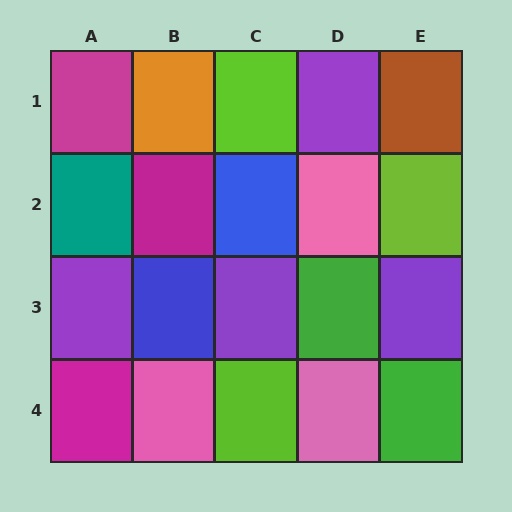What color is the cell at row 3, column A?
Purple.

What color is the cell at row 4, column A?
Magenta.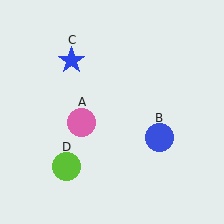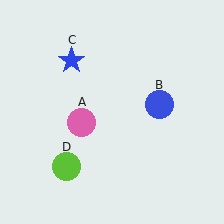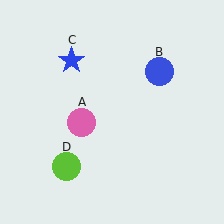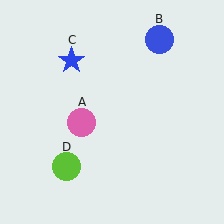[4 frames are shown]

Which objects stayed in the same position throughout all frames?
Pink circle (object A) and blue star (object C) and lime circle (object D) remained stationary.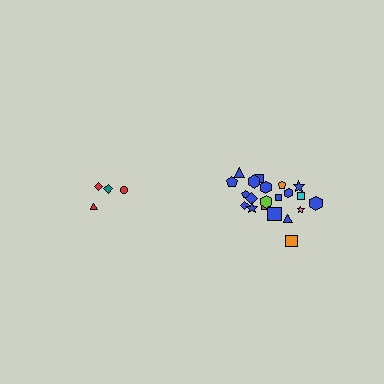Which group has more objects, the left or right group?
The right group.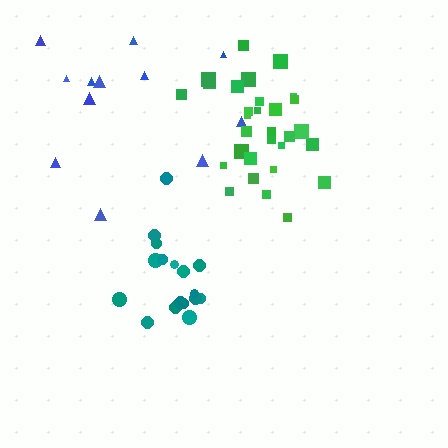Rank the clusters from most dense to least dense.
teal, green, blue.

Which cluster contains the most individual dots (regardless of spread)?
Green (30).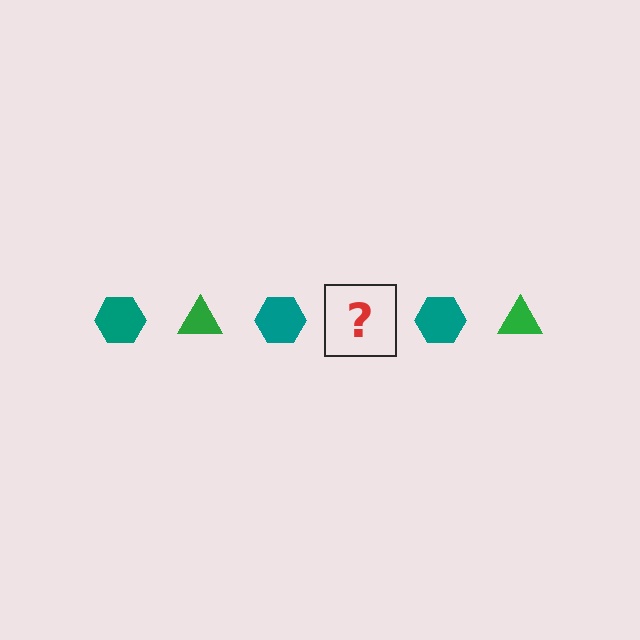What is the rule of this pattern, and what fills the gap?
The rule is that the pattern alternates between teal hexagon and green triangle. The gap should be filled with a green triangle.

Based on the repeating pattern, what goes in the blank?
The blank should be a green triangle.